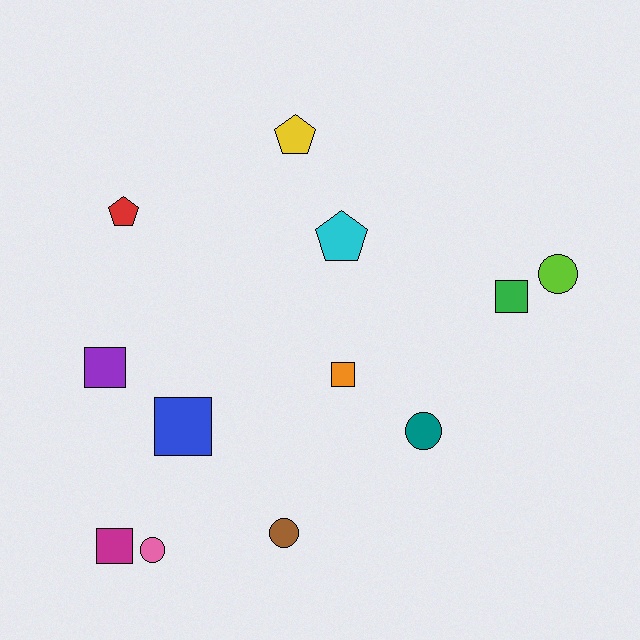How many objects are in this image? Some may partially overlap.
There are 12 objects.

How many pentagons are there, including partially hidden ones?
There are 3 pentagons.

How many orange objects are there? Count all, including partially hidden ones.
There is 1 orange object.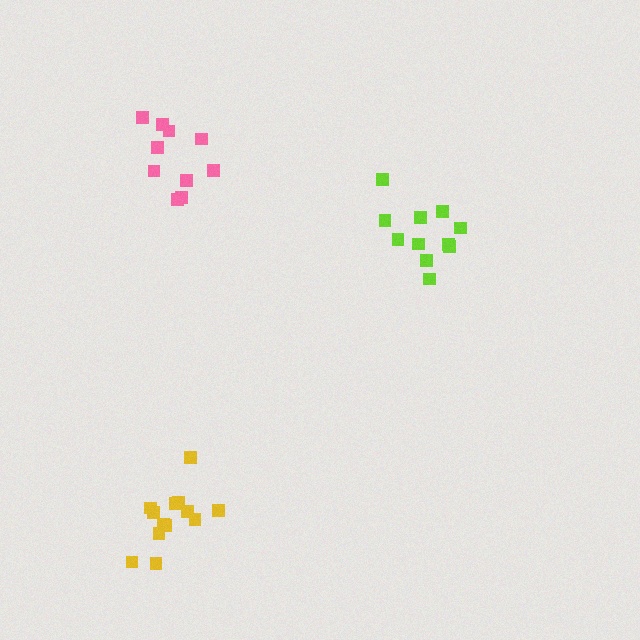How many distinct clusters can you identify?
There are 3 distinct clusters.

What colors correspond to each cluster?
The clusters are colored: pink, yellow, lime.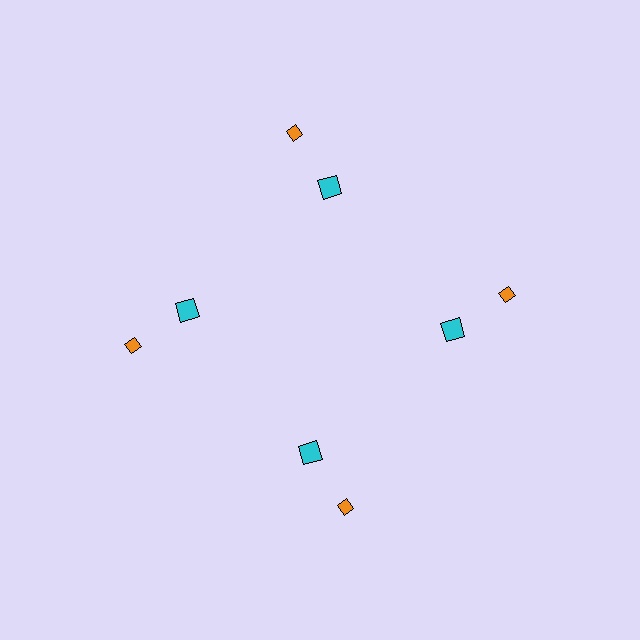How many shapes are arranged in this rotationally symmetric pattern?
There are 8 shapes, arranged in 4 groups of 2.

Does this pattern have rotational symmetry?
Yes, this pattern has 4-fold rotational symmetry. It looks the same after rotating 90 degrees around the center.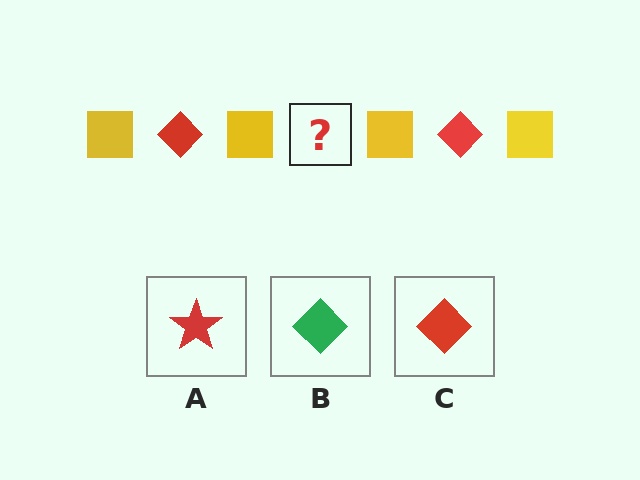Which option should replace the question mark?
Option C.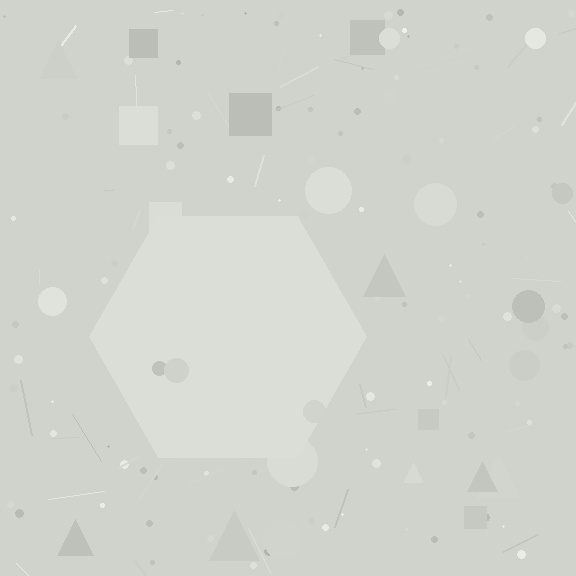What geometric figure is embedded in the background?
A hexagon is embedded in the background.